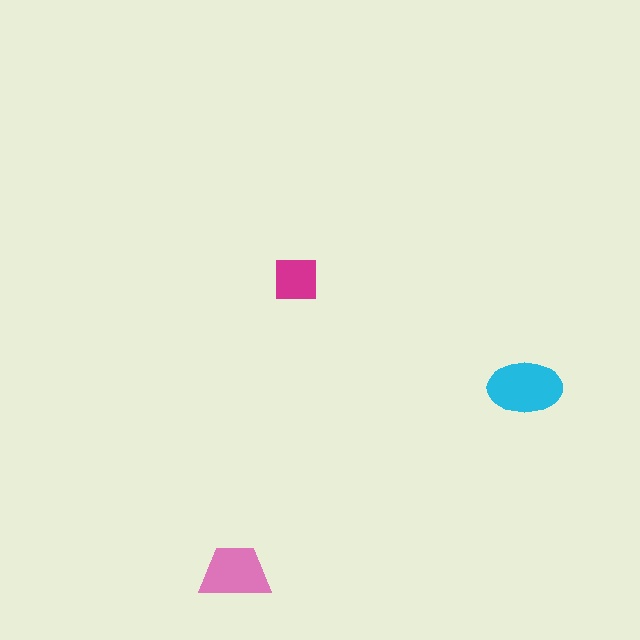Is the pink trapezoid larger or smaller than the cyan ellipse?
Smaller.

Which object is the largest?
The cyan ellipse.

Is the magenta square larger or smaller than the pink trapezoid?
Smaller.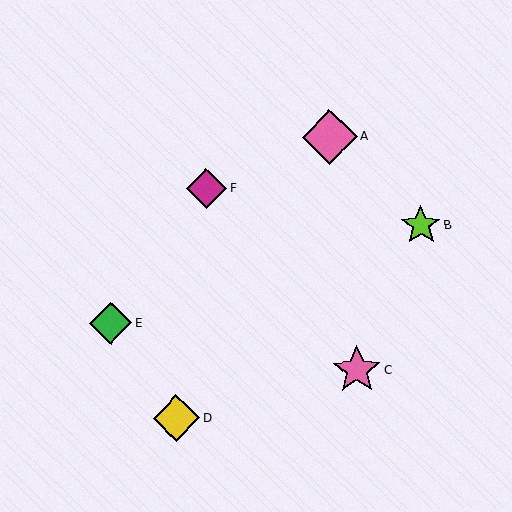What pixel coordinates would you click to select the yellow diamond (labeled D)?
Click at (176, 418) to select the yellow diamond D.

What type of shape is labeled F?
Shape F is a magenta diamond.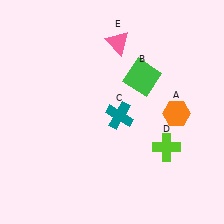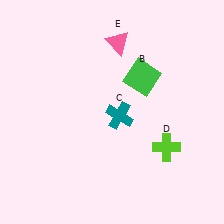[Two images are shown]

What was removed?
The orange hexagon (A) was removed in Image 2.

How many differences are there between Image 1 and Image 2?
There is 1 difference between the two images.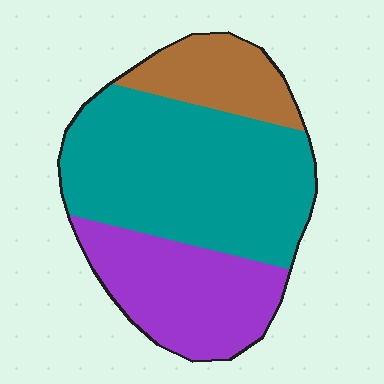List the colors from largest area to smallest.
From largest to smallest: teal, purple, brown.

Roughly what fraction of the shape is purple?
Purple covers 29% of the shape.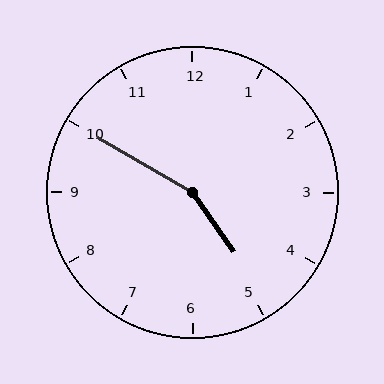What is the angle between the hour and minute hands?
Approximately 155 degrees.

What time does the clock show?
4:50.